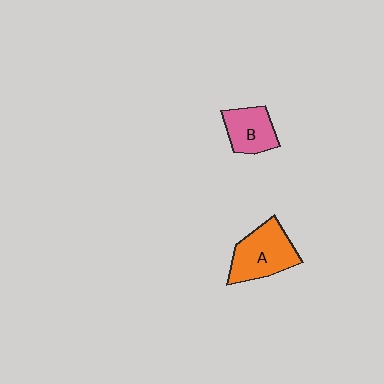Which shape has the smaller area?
Shape B (pink).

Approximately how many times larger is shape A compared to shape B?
Approximately 1.4 times.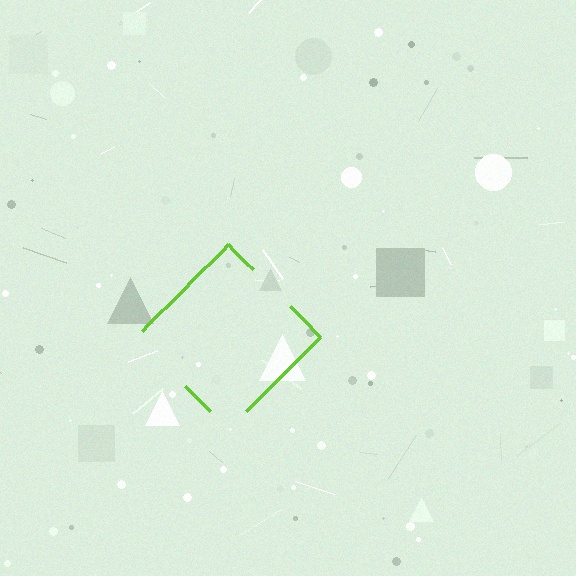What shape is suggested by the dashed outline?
The dashed outline suggests a diamond.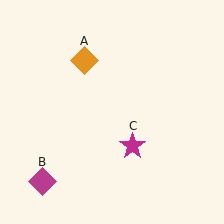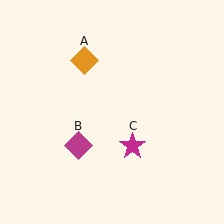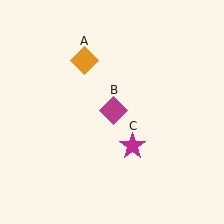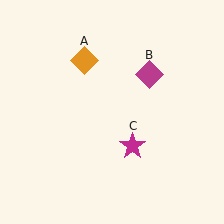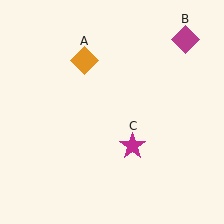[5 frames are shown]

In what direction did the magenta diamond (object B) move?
The magenta diamond (object B) moved up and to the right.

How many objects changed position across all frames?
1 object changed position: magenta diamond (object B).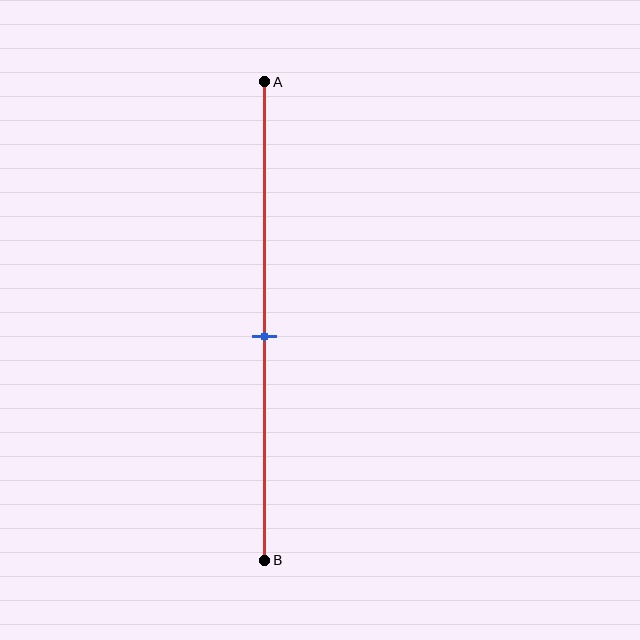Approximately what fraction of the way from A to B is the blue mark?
The blue mark is approximately 55% of the way from A to B.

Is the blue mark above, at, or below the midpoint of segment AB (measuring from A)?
The blue mark is below the midpoint of segment AB.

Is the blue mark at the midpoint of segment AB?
No, the mark is at about 55% from A, not at the 50% midpoint.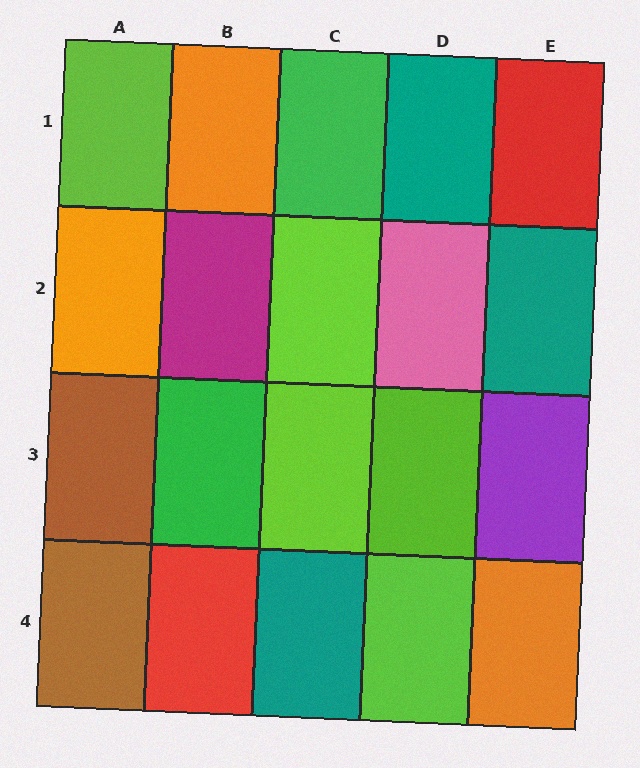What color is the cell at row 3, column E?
Purple.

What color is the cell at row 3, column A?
Brown.